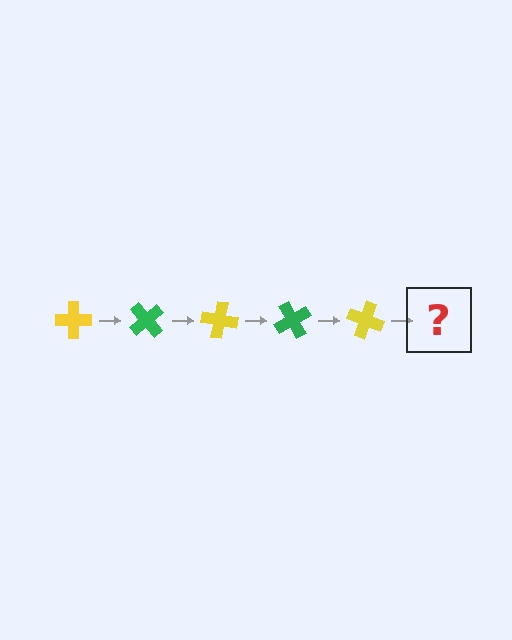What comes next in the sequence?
The next element should be a green cross, rotated 250 degrees from the start.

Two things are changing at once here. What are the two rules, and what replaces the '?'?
The two rules are that it rotates 50 degrees each step and the color cycles through yellow and green. The '?' should be a green cross, rotated 250 degrees from the start.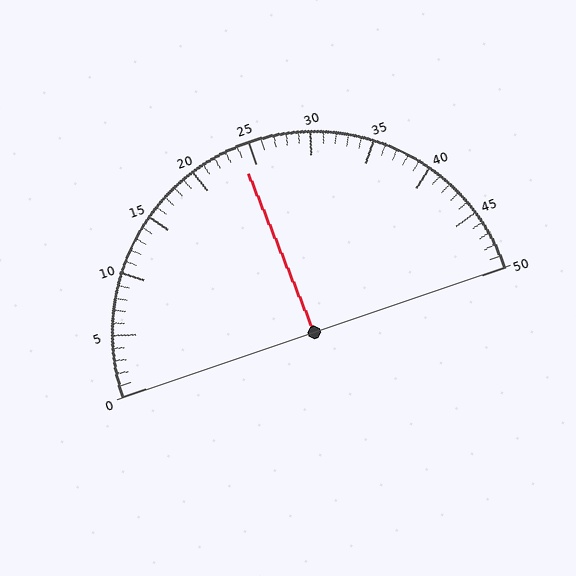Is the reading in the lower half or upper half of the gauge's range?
The reading is in the lower half of the range (0 to 50).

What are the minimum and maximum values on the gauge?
The gauge ranges from 0 to 50.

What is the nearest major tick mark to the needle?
The nearest major tick mark is 25.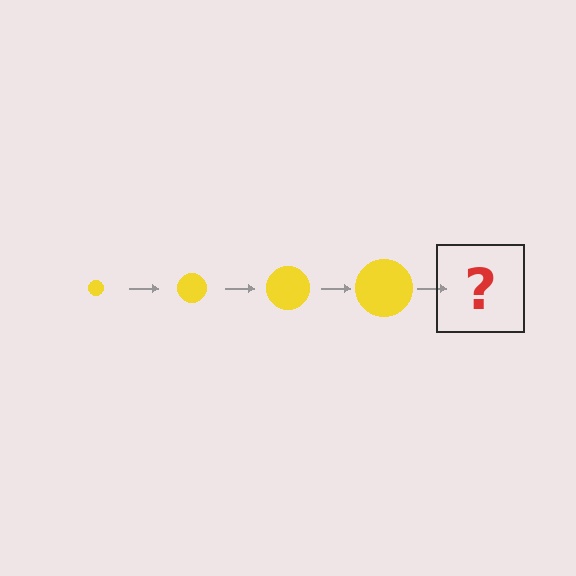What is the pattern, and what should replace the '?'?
The pattern is that the circle gets progressively larger each step. The '?' should be a yellow circle, larger than the previous one.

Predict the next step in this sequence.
The next step is a yellow circle, larger than the previous one.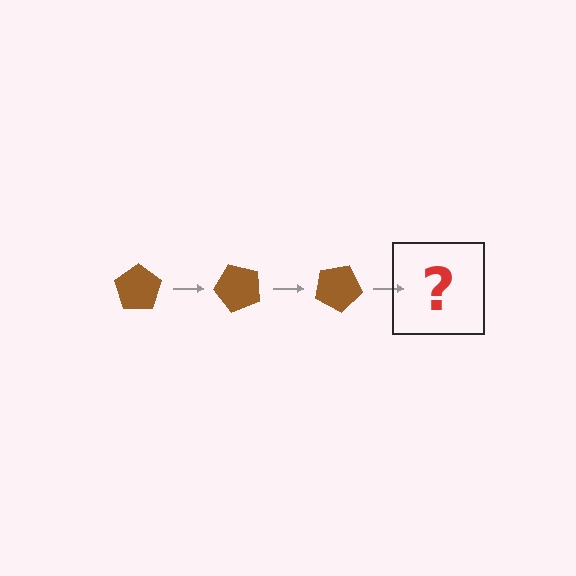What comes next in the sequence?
The next element should be a brown pentagon rotated 150 degrees.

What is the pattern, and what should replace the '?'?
The pattern is that the pentagon rotates 50 degrees each step. The '?' should be a brown pentagon rotated 150 degrees.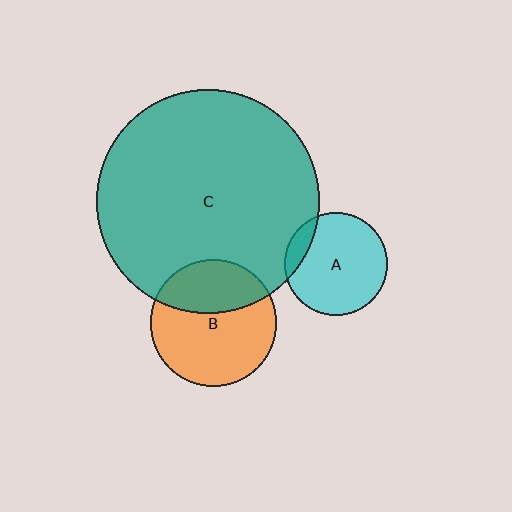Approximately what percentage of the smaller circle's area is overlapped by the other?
Approximately 35%.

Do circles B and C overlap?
Yes.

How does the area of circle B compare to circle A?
Approximately 1.5 times.